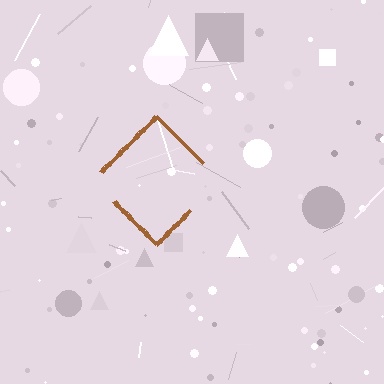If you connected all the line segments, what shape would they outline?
They would outline a diamond.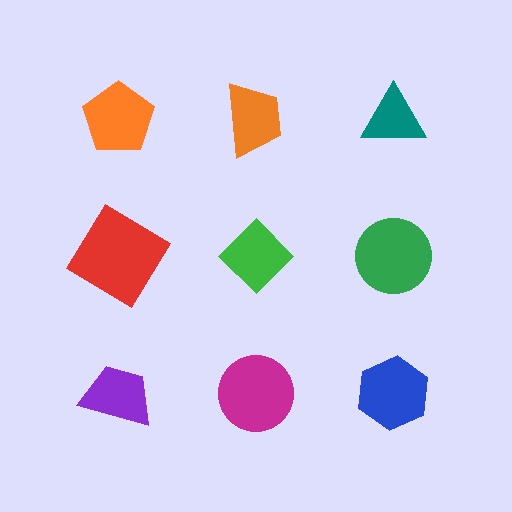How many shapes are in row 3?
3 shapes.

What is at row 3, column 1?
A purple trapezoid.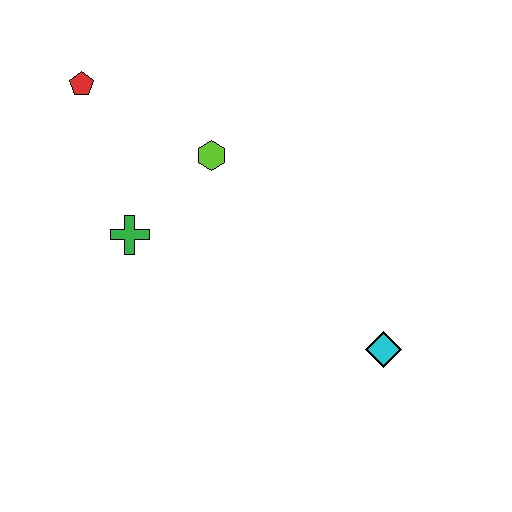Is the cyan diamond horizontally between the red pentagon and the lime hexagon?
No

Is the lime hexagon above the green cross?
Yes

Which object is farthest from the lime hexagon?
The cyan diamond is farthest from the lime hexagon.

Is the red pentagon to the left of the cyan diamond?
Yes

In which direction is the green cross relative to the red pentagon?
The green cross is below the red pentagon.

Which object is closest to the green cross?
The lime hexagon is closest to the green cross.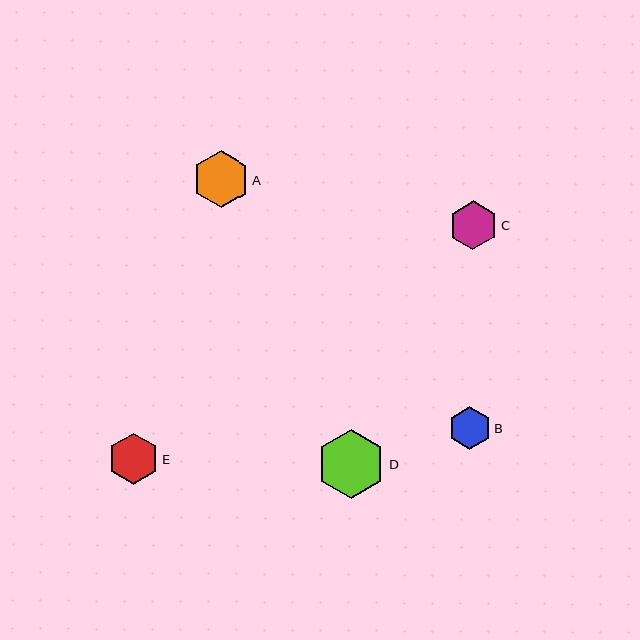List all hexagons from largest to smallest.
From largest to smallest: D, A, E, C, B.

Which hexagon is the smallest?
Hexagon B is the smallest with a size of approximately 42 pixels.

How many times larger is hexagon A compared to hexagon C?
Hexagon A is approximately 1.2 times the size of hexagon C.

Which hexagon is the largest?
Hexagon D is the largest with a size of approximately 68 pixels.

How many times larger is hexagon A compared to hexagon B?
Hexagon A is approximately 1.3 times the size of hexagon B.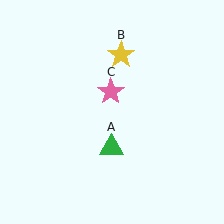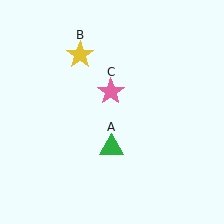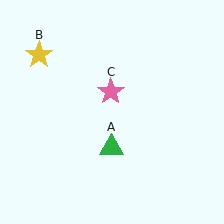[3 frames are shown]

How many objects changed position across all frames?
1 object changed position: yellow star (object B).